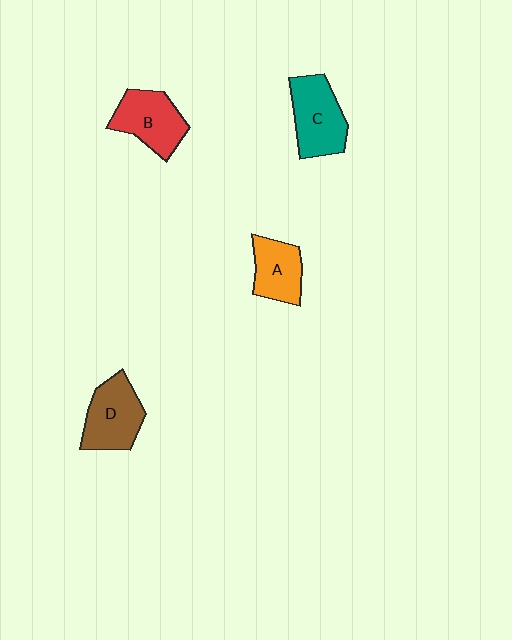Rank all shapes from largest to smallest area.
From largest to smallest: C (teal), D (brown), B (red), A (orange).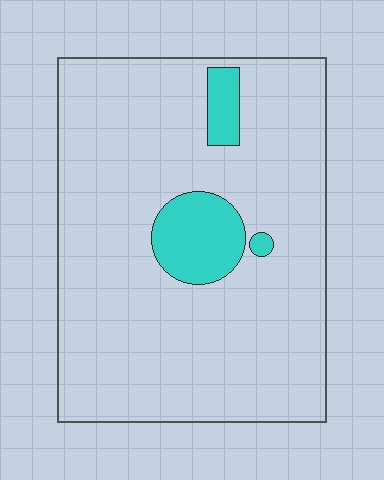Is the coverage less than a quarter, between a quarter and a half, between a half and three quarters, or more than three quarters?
Less than a quarter.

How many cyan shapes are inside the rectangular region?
3.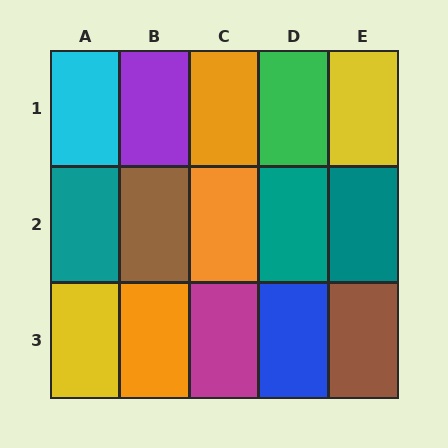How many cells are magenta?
1 cell is magenta.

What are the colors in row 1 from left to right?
Cyan, purple, orange, green, yellow.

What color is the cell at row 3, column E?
Brown.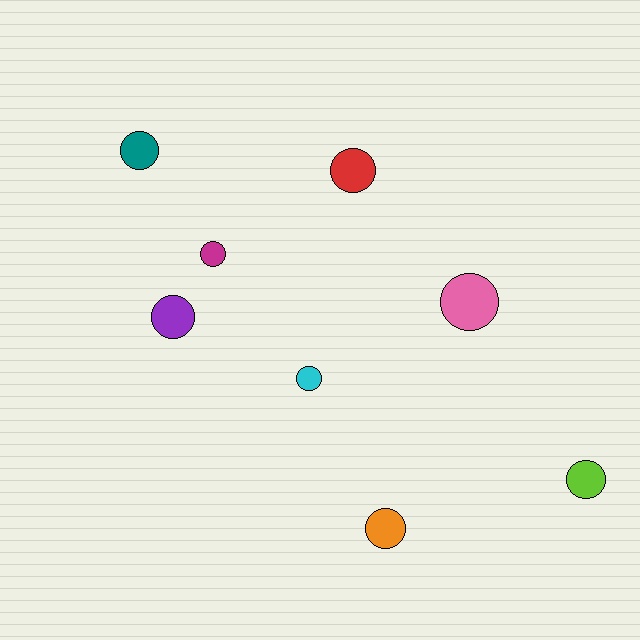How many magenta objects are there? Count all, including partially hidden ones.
There is 1 magenta object.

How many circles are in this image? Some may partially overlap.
There are 8 circles.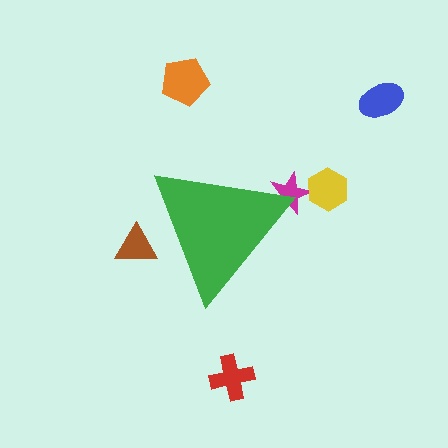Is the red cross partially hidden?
No, the red cross is fully visible.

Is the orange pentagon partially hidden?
No, the orange pentagon is fully visible.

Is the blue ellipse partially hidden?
No, the blue ellipse is fully visible.